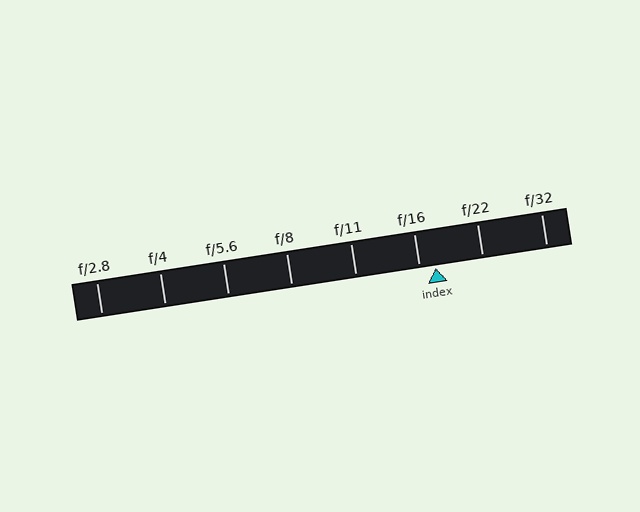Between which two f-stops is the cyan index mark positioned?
The index mark is between f/16 and f/22.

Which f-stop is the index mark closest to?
The index mark is closest to f/16.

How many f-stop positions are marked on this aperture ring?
There are 8 f-stop positions marked.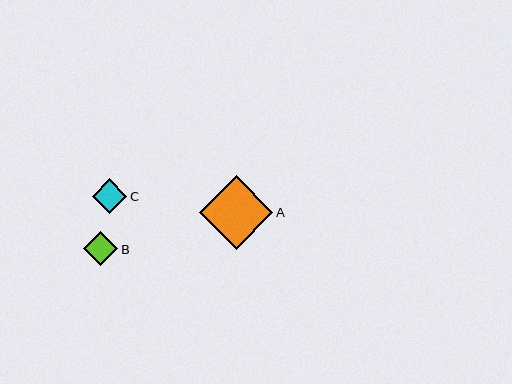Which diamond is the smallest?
Diamond B is the smallest with a size of approximately 34 pixels.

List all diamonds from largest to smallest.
From largest to smallest: A, C, B.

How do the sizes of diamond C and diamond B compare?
Diamond C and diamond B are approximately the same size.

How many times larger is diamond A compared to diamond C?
Diamond A is approximately 2.1 times the size of diamond C.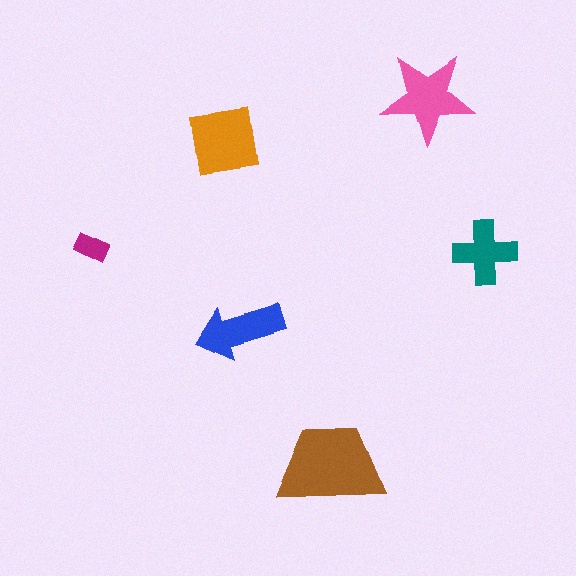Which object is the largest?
The brown trapezoid.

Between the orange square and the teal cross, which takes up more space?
The orange square.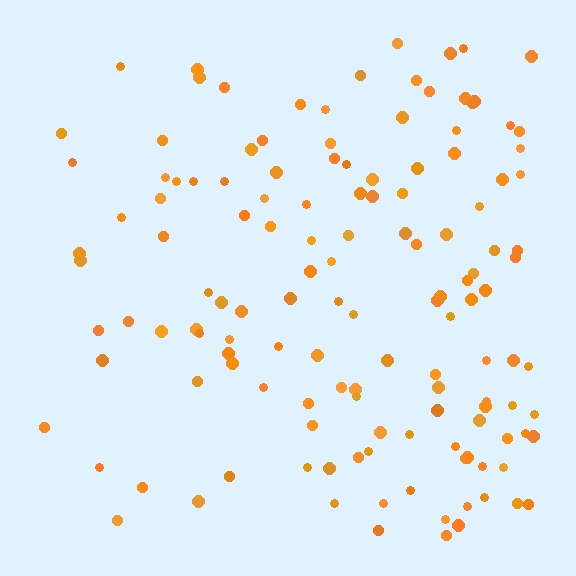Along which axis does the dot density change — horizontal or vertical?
Horizontal.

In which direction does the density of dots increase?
From left to right, with the right side densest.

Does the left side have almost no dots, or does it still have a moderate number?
Still a moderate number, just noticeably fewer than the right.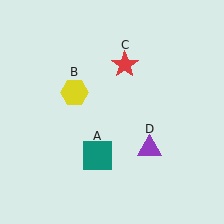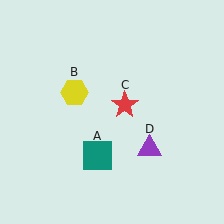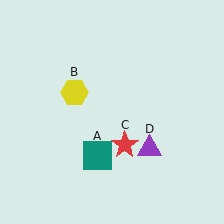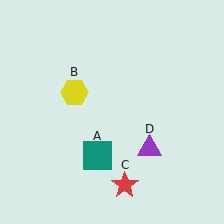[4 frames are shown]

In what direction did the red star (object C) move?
The red star (object C) moved down.